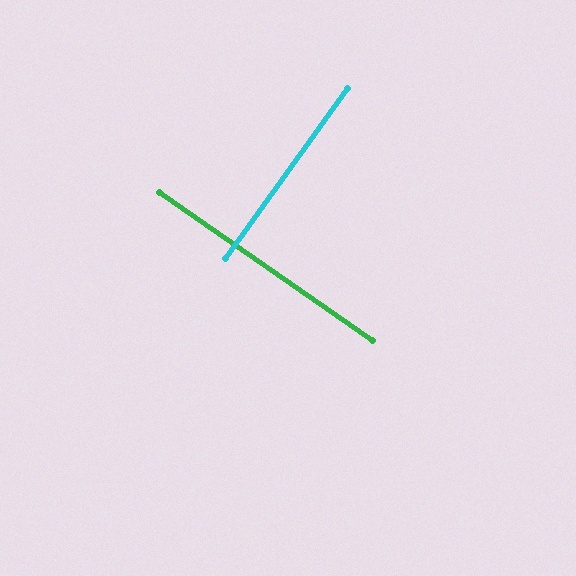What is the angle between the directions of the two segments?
Approximately 89 degrees.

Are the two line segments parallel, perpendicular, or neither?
Perpendicular — they meet at approximately 89°.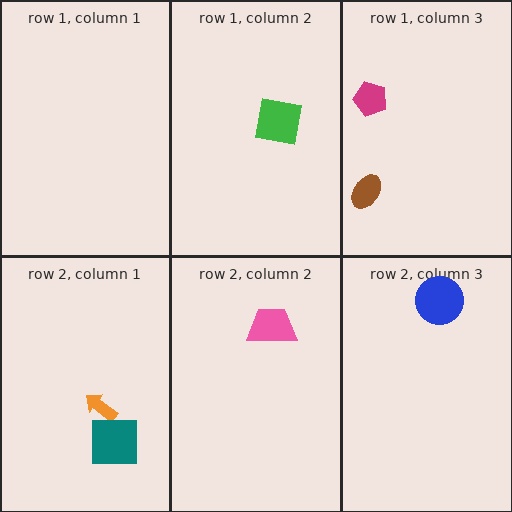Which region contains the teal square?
The row 2, column 1 region.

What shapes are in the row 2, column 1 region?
The orange arrow, the teal square.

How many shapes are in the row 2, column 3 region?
1.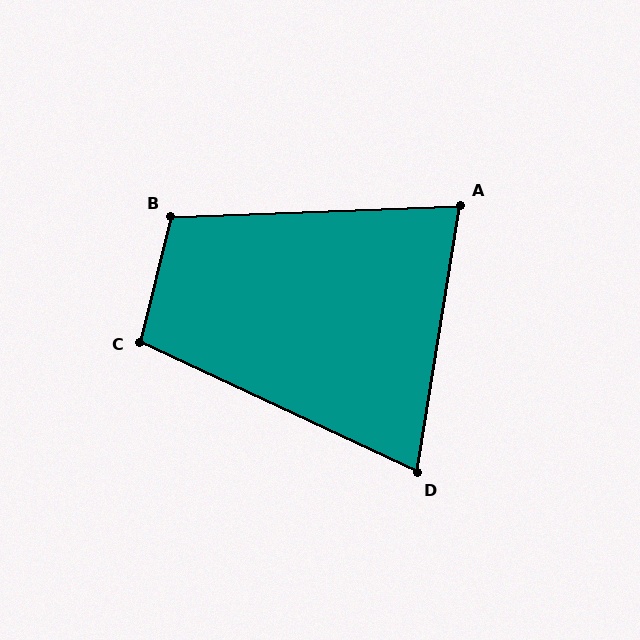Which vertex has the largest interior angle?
B, at approximately 106 degrees.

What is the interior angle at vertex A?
Approximately 79 degrees (acute).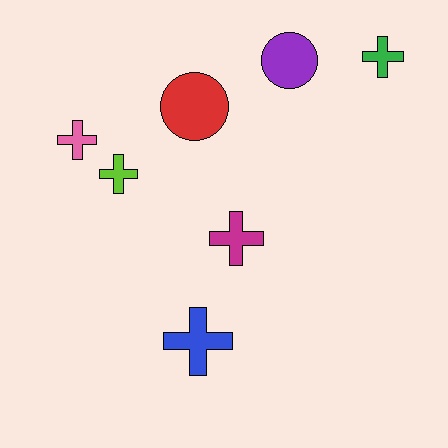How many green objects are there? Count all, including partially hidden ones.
There is 1 green object.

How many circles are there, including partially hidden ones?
There are 2 circles.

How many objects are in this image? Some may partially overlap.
There are 7 objects.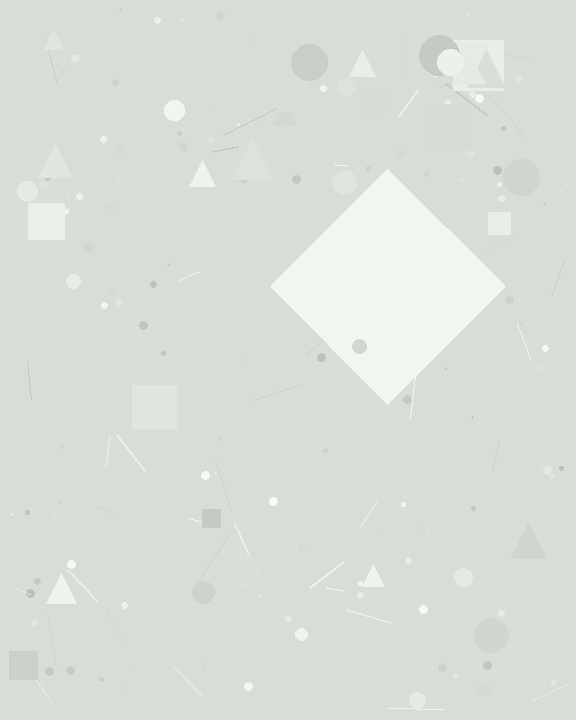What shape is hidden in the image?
A diamond is hidden in the image.